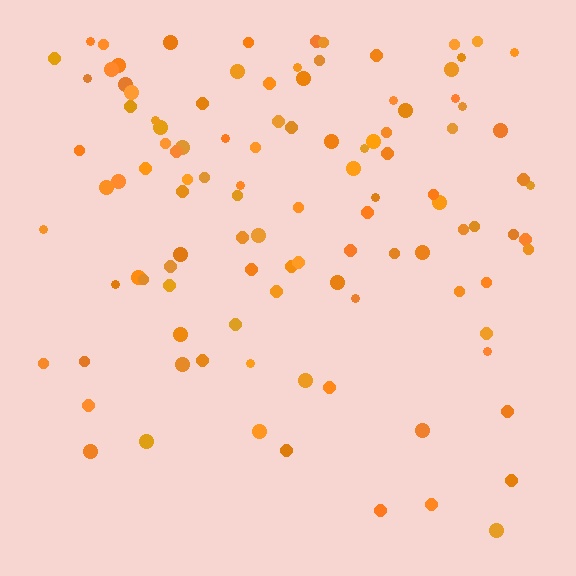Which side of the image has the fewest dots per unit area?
The bottom.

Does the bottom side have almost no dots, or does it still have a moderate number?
Still a moderate number, just noticeably fewer than the top.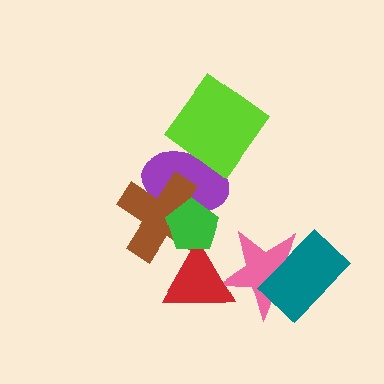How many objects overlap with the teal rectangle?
1 object overlaps with the teal rectangle.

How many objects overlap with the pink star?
2 objects overlap with the pink star.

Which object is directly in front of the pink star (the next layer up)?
The teal rectangle is directly in front of the pink star.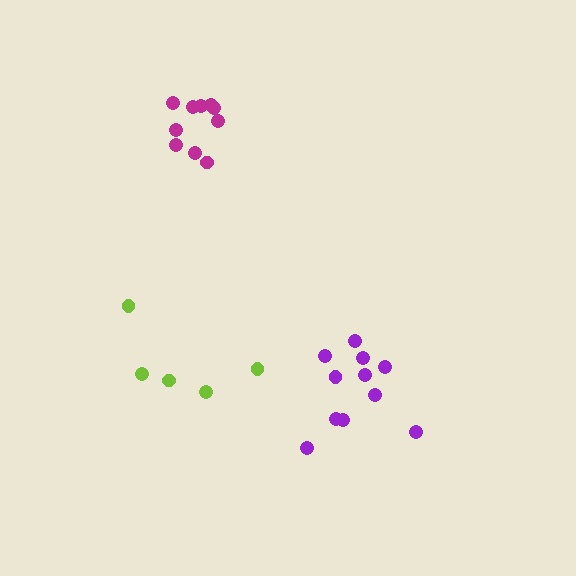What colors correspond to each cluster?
The clusters are colored: magenta, lime, purple.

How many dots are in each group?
Group 1: 10 dots, Group 2: 5 dots, Group 3: 11 dots (26 total).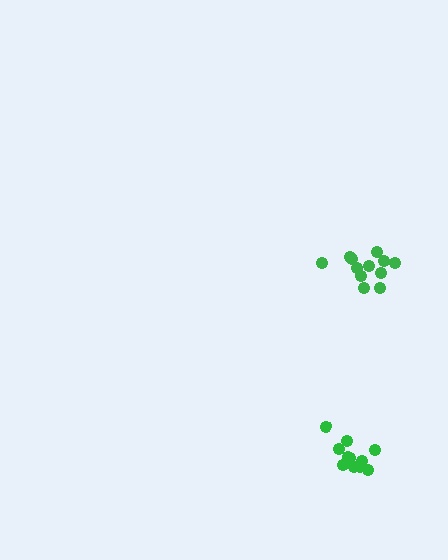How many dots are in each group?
Group 1: 12 dots, Group 2: 12 dots (24 total).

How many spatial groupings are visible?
There are 2 spatial groupings.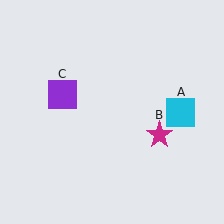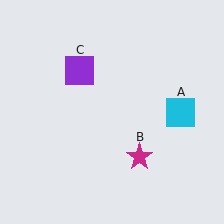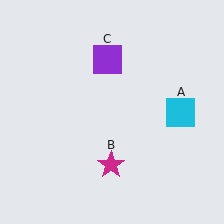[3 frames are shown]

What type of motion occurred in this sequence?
The magenta star (object B), purple square (object C) rotated clockwise around the center of the scene.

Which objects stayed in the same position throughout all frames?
Cyan square (object A) remained stationary.